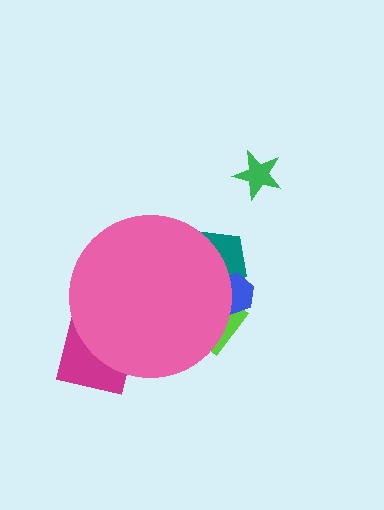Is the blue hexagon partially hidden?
Yes, the blue hexagon is partially hidden behind the pink circle.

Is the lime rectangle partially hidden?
Yes, the lime rectangle is partially hidden behind the pink circle.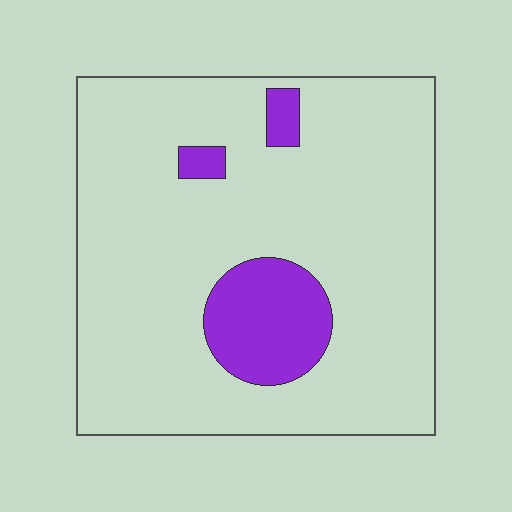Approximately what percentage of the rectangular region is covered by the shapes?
Approximately 15%.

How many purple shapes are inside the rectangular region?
3.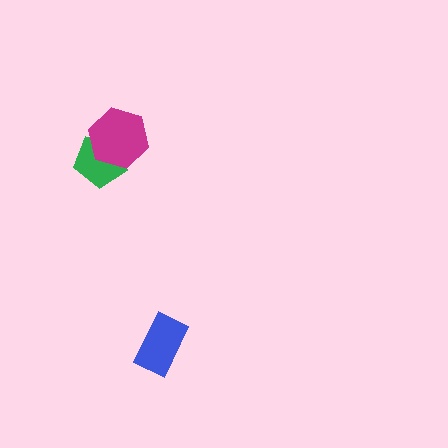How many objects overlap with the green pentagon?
1 object overlaps with the green pentagon.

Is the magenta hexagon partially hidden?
No, no other shape covers it.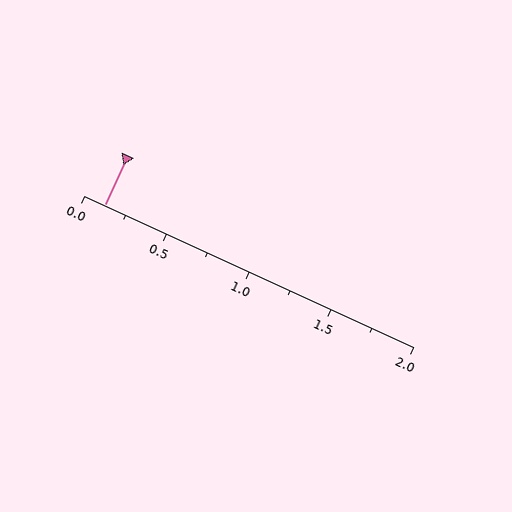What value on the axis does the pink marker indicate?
The marker indicates approximately 0.12.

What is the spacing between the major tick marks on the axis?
The major ticks are spaced 0.5 apart.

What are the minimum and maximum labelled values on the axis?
The axis runs from 0.0 to 2.0.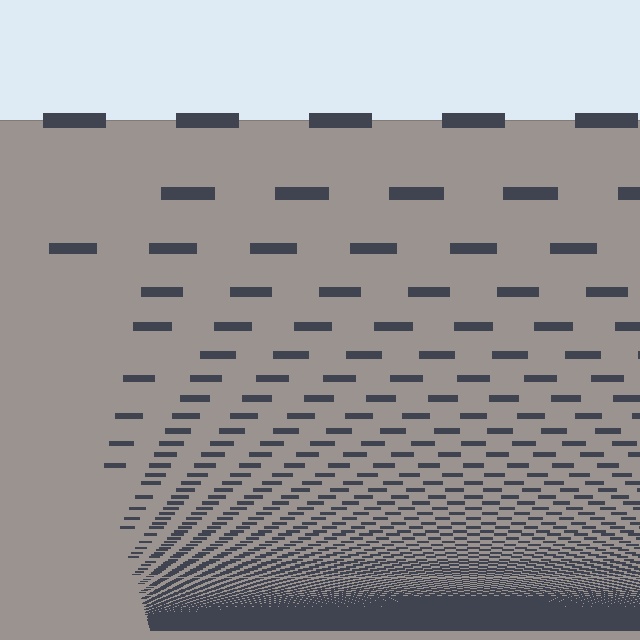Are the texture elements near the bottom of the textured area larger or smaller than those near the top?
Smaller. The gradient is inverted — elements near the bottom are smaller and denser.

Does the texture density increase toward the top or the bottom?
Density increases toward the bottom.